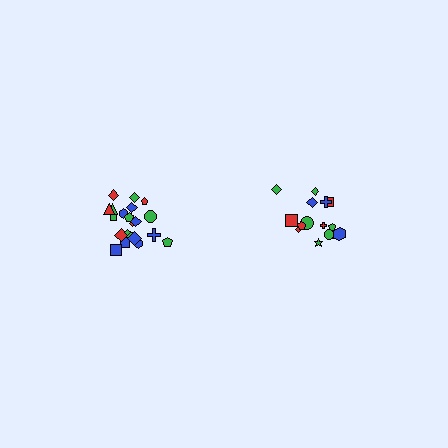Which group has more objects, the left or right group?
The left group.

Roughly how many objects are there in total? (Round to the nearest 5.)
Roughly 35 objects in total.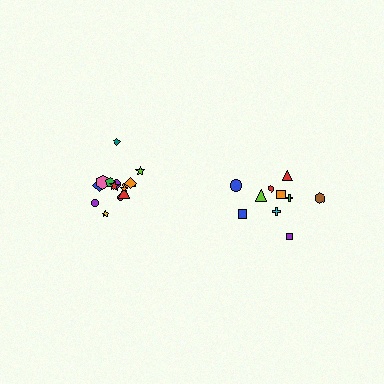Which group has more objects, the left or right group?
The left group.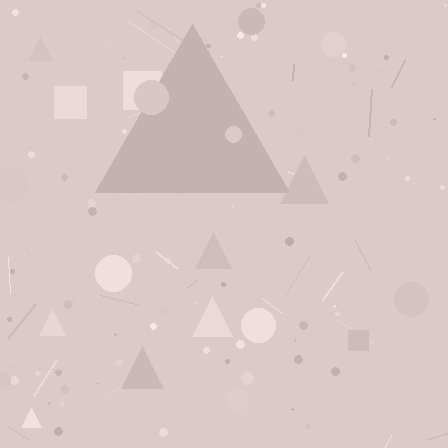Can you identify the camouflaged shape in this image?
The camouflaged shape is a triangle.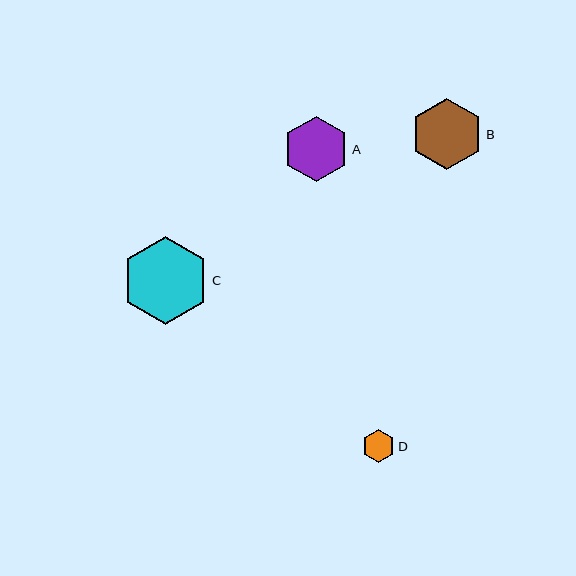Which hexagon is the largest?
Hexagon C is the largest with a size of approximately 88 pixels.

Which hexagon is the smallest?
Hexagon D is the smallest with a size of approximately 33 pixels.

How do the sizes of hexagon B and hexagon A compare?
Hexagon B and hexagon A are approximately the same size.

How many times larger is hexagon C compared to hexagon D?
Hexagon C is approximately 2.7 times the size of hexagon D.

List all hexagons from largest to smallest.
From largest to smallest: C, B, A, D.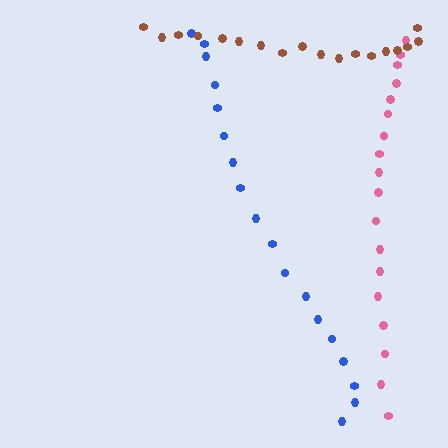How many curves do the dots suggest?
There are 3 distinct paths.